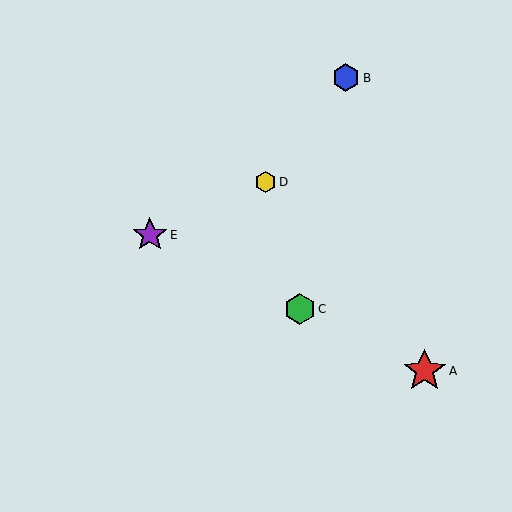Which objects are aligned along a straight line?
Objects A, C, E are aligned along a straight line.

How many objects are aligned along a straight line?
3 objects (A, C, E) are aligned along a straight line.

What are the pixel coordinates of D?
Object D is at (266, 182).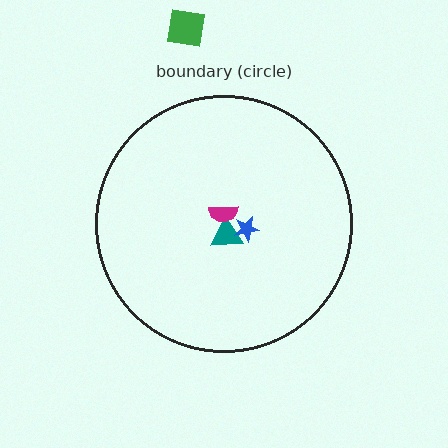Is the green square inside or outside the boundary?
Outside.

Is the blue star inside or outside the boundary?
Inside.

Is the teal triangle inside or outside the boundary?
Inside.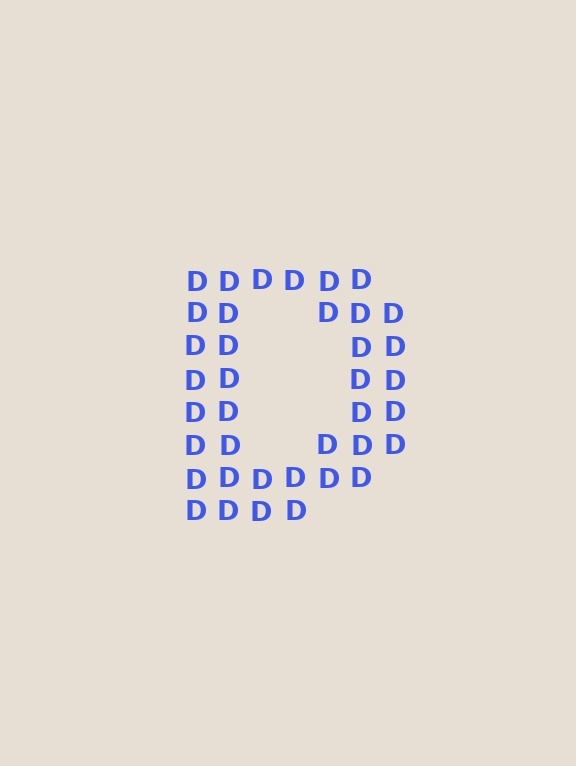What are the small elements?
The small elements are letter D's.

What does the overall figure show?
The overall figure shows the letter D.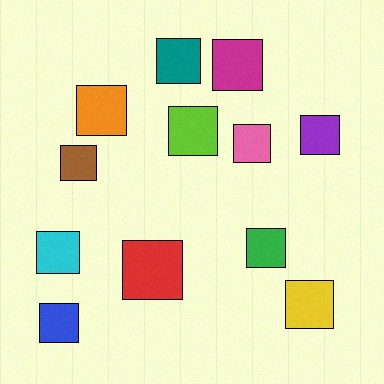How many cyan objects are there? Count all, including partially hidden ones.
There is 1 cyan object.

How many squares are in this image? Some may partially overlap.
There are 12 squares.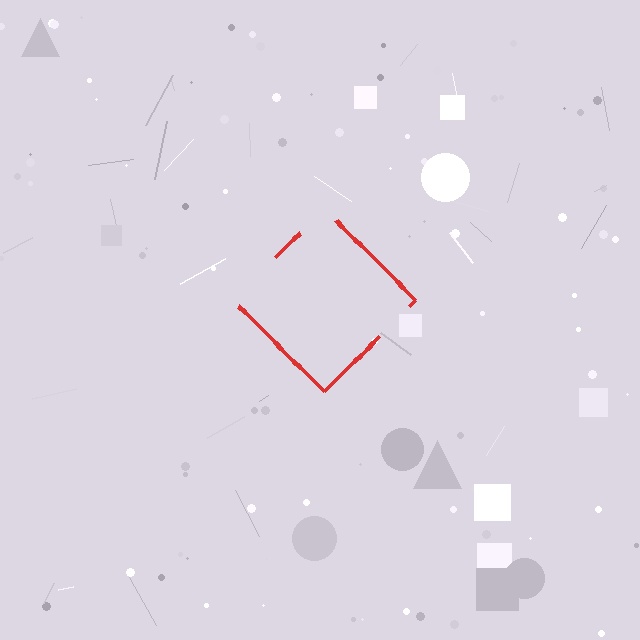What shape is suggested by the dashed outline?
The dashed outline suggests a diamond.